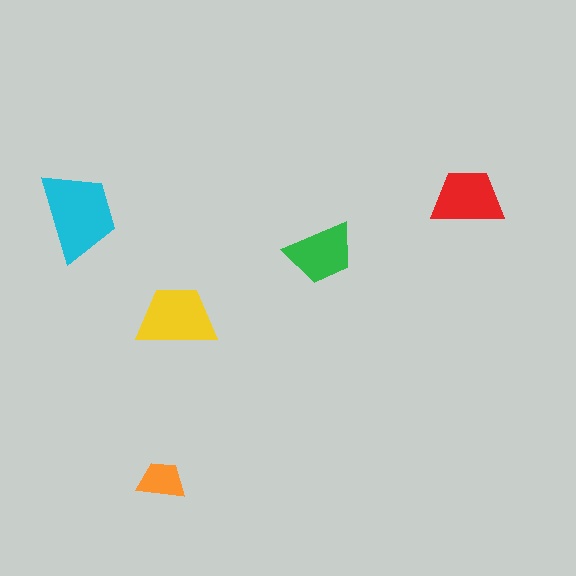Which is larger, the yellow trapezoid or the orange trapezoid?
The yellow one.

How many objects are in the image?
There are 5 objects in the image.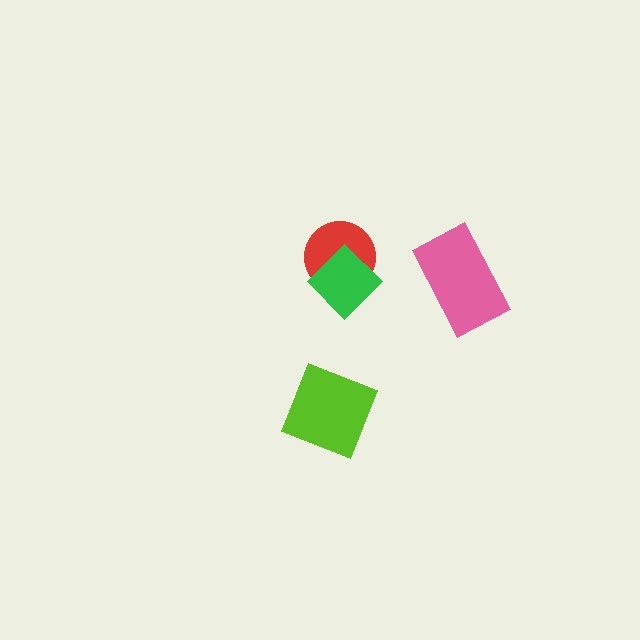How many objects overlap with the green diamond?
1 object overlaps with the green diamond.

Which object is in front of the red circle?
The green diamond is in front of the red circle.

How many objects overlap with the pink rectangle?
0 objects overlap with the pink rectangle.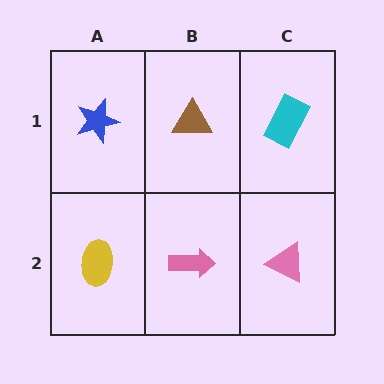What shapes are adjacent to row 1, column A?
A yellow ellipse (row 2, column A), a brown triangle (row 1, column B).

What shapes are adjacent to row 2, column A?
A blue star (row 1, column A), a pink arrow (row 2, column B).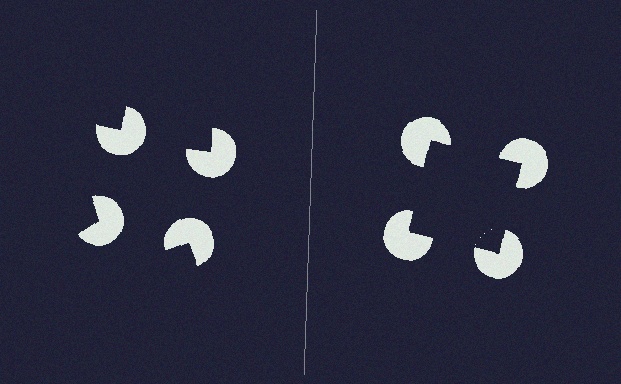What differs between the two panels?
The pac-man discs are positioned identically on both sides; only the wedge orientations differ. On the right they align to a square; on the left they are misaligned.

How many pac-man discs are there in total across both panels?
8 — 4 on each side.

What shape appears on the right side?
An illusory square.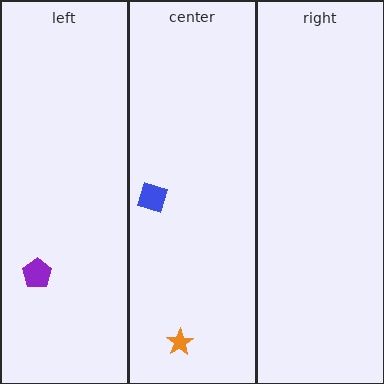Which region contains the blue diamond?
The center region.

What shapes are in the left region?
The purple pentagon.